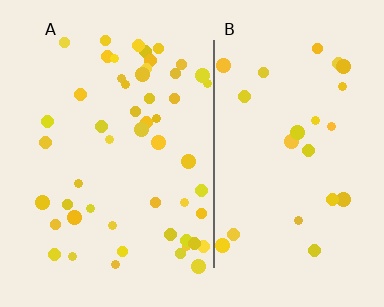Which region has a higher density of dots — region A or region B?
A (the left).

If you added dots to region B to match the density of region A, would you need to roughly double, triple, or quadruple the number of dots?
Approximately double.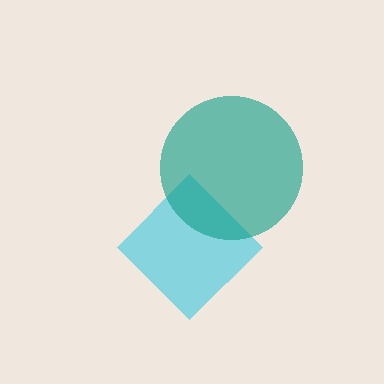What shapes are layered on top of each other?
The layered shapes are: a cyan diamond, a teal circle.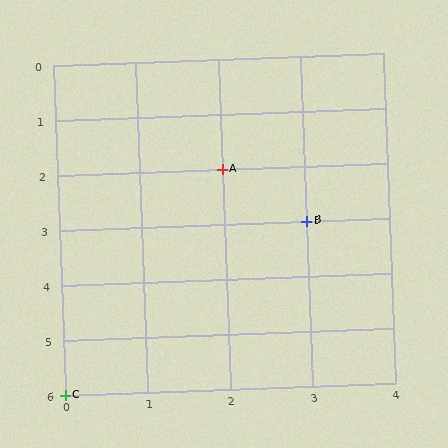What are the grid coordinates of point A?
Point A is at grid coordinates (2, 2).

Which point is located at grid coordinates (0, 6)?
Point C is at (0, 6).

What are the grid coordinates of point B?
Point B is at grid coordinates (3, 3).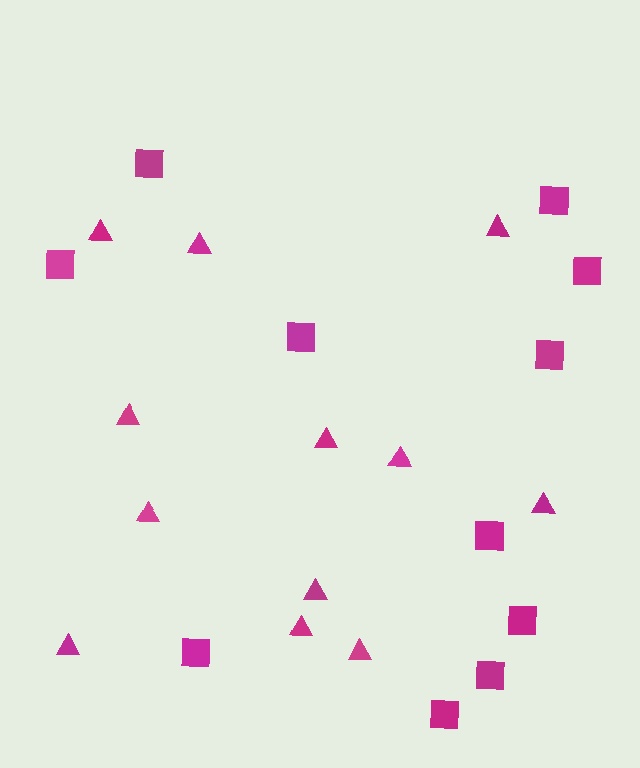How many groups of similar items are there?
There are 2 groups: one group of triangles (12) and one group of squares (11).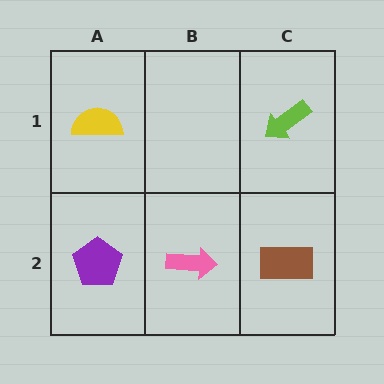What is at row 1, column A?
A yellow semicircle.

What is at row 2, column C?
A brown rectangle.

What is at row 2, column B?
A pink arrow.